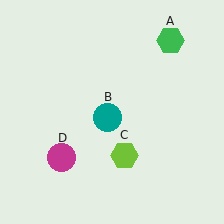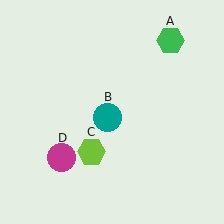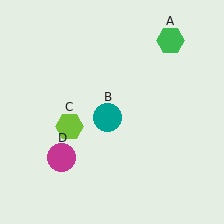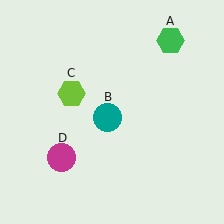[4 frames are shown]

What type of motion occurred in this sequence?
The lime hexagon (object C) rotated clockwise around the center of the scene.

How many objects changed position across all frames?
1 object changed position: lime hexagon (object C).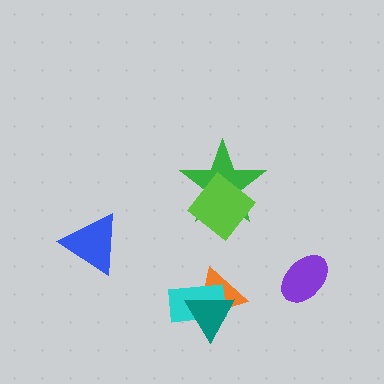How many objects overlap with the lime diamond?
1 object overlaps with the lime diamond.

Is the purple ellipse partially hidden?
No, no other shape covers it.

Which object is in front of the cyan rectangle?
The teal triangle is in front of the cyan rectangle.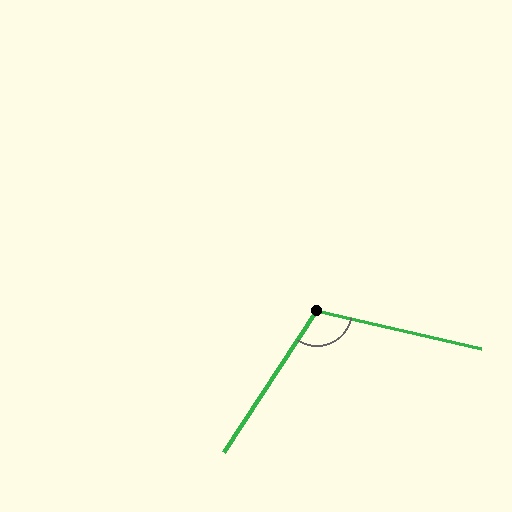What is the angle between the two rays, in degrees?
Approximately 110 degrees.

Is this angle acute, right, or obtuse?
It is obtuse.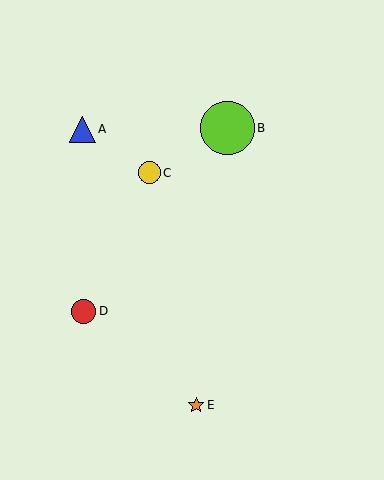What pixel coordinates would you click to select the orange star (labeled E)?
Click at (196, 405) to select the orange star E.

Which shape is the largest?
The lime circle (labeled B) is the largest.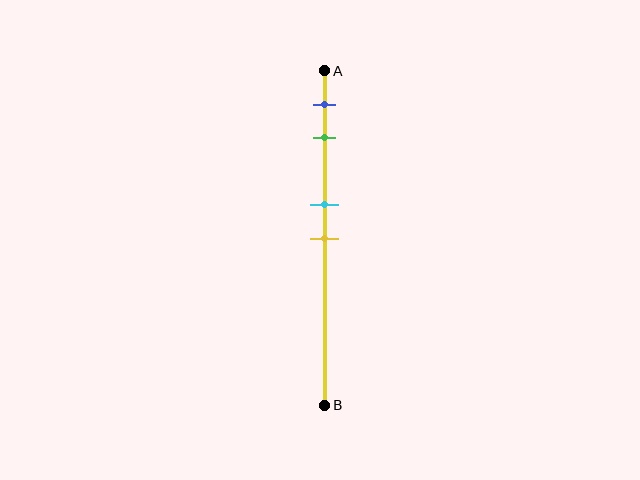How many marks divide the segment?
There are 4 marks dividing the segment.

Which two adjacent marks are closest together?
The cyan and yellow marks are the closest adjacent pair.